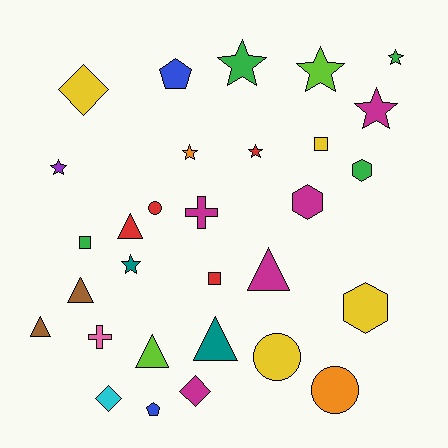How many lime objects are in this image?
There are 2 lime objects.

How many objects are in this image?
There are 30 objects.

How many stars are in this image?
There are 8 stars.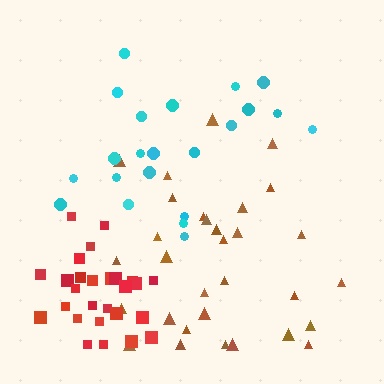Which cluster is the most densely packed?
Red.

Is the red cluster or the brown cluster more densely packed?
Red.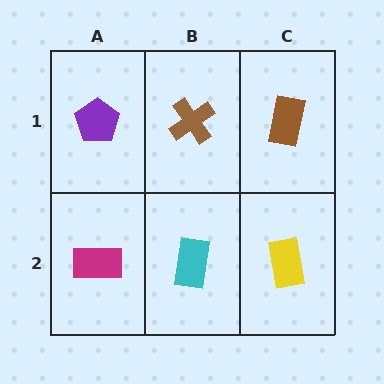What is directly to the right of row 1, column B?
A brown rectangle.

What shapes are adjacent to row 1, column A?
A magenta rectangle (row 2, column A), a brown cross (row 1, column B).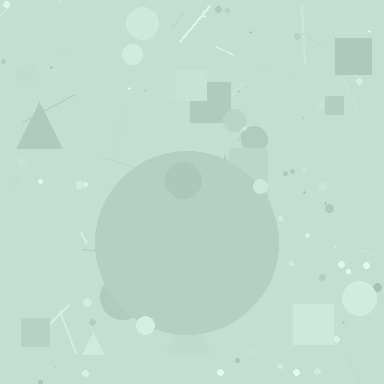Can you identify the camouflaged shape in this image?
The camouflaged shape is a circle.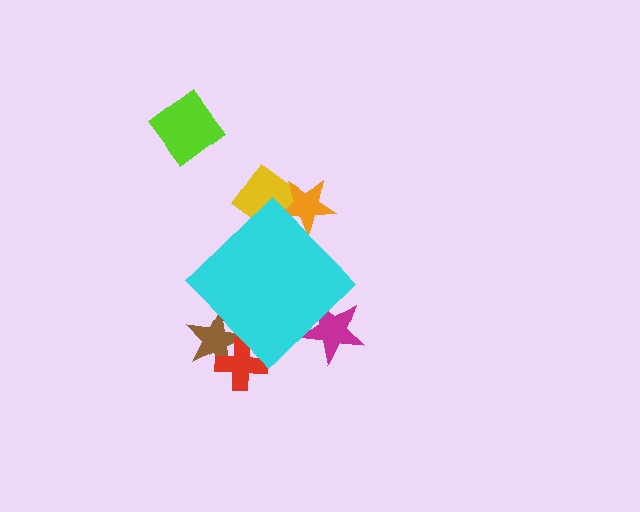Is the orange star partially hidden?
Yes, the orange star is partially hidden behind the cyan diamond.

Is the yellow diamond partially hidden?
Yes, the yellow diamond is partially hidden behind the cyan diamond.